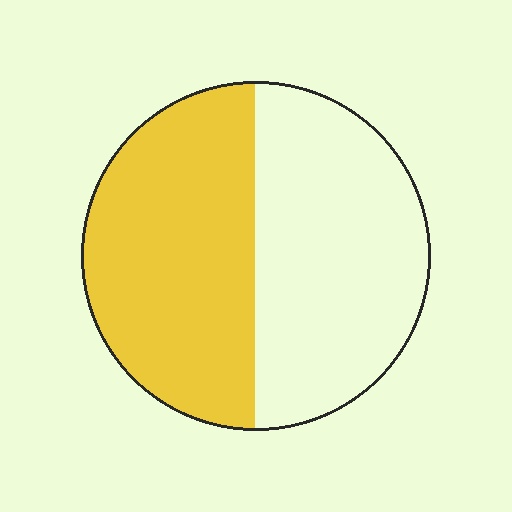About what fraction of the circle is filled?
About one half (1/2).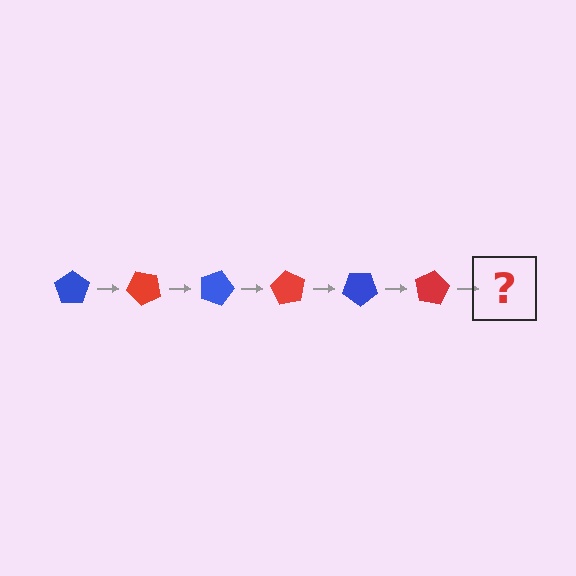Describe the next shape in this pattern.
It should be a blue pentagon, rotated 270 degrees from the start.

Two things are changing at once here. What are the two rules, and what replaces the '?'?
The two rules are that it rotates 45 degrees each step and the color cycles through blue and red. The '?' should be a blue pentagon, rotated 270 degrees from the start.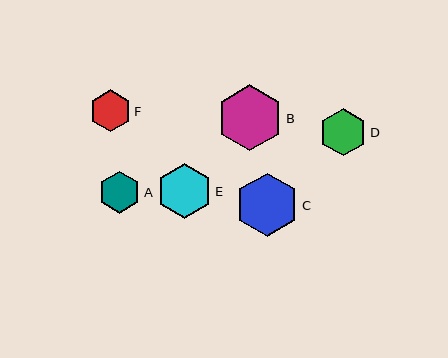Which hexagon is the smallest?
Hexagon A is the smallest with a size of approximately 42 pixels.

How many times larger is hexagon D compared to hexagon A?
Hexagon D is approximately 1.1 times the size of hexagon A.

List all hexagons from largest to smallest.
From largest to smallest: B, C, E, D, F, A.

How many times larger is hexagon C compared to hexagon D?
Hexagon C is approximately 1.3 times the size of hexagon D.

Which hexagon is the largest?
Hexagon B is the largest with a size of approximately 66 pixels.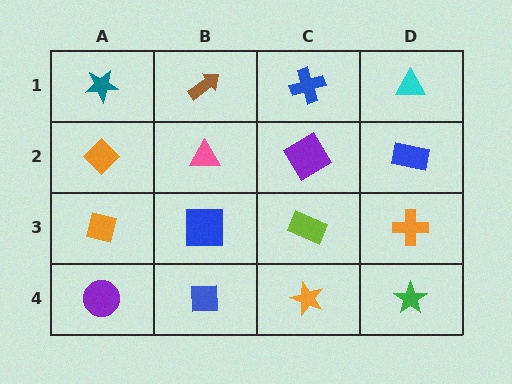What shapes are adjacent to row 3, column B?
A pink triangle (row 2, column B), a blue square (row 4, column B), an orange diamond (row 3, column A), a lime rectangle (row 3, column C).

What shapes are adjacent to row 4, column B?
A blue square (row 3, column B), a purple circle (row 4, column A), an orange star (row 4, column C).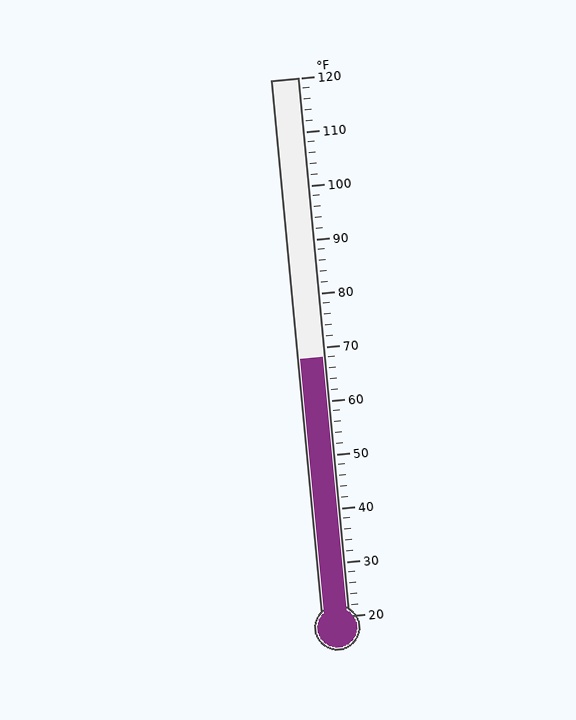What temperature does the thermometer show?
The thermometer shows approximately 68°F.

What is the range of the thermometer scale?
The thermometer scale ranges from 20°F to 120°F.